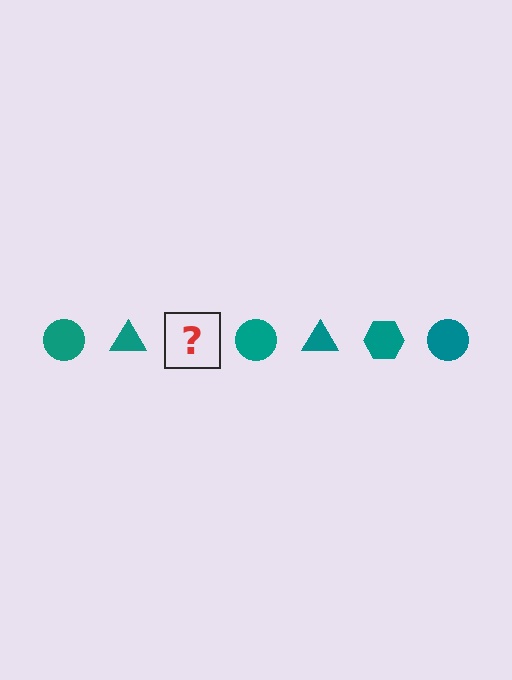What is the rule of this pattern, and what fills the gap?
The rule is that the pattern cycles through circle, triangle, hexagon shapes in teal. The gap should be filled with a teal hexagon.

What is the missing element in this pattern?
The missing element is a teal hexagon.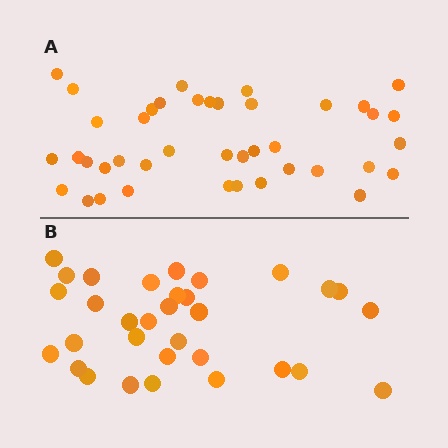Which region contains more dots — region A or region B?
Region A (the top region) has more dots.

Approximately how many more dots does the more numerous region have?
Region A has roughly 8 or so more dots than region B.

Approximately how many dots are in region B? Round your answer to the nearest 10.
About 30 dots. (The exact count is 32, which rounds to 30.)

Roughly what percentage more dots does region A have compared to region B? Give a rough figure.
About 30% more.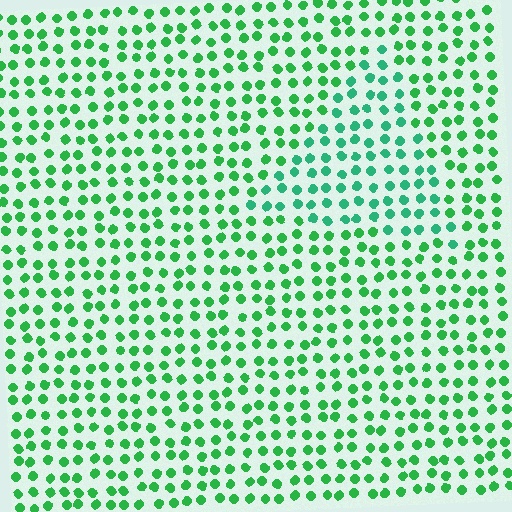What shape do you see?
I see a triangle.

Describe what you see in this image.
The image is filled with small green elements in a uniform arrangement. A triangle-shaped region is visible where the elements are tinted to a slightly different hue, forming a subtle color boundary.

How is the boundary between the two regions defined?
The boundary is defined purely by a slight shift in hue (about 23 degrees). Spacing, size, and orientation are identical on both sides.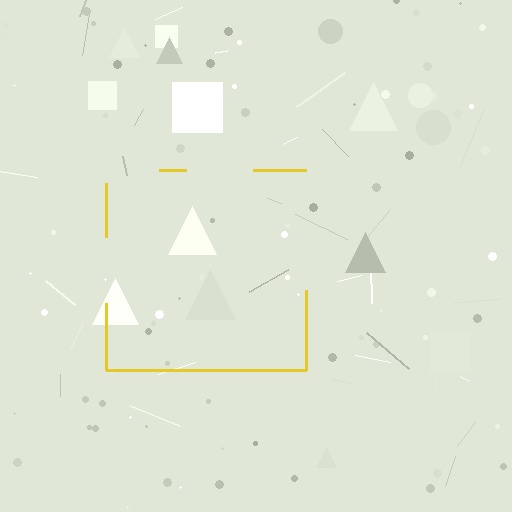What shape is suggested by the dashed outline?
The dashed outline suggests a square.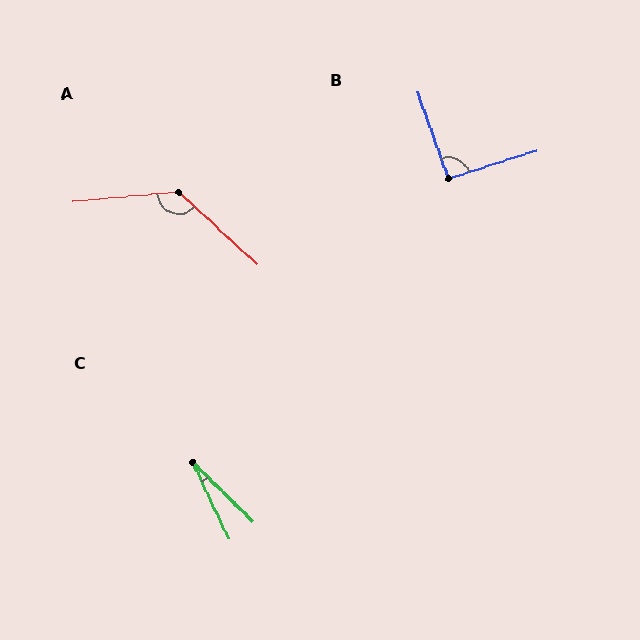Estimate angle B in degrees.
Approximately 92 degrees.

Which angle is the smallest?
C, at approximately 20 degrees.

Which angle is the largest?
A, at approximately 132 degrees.